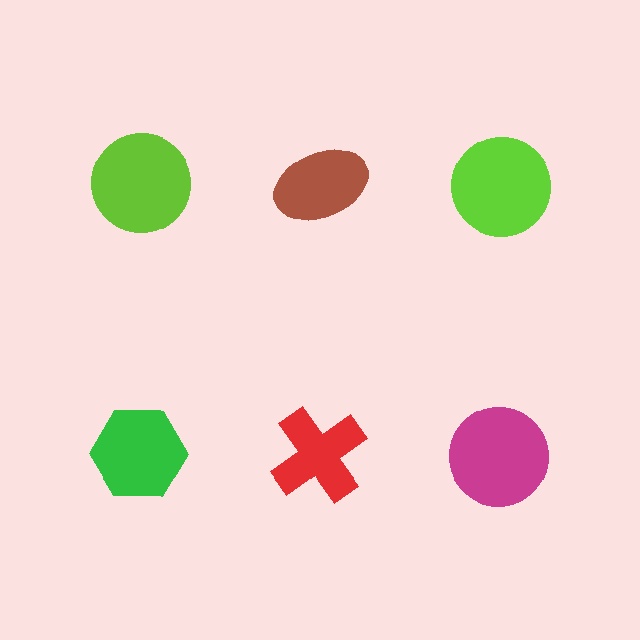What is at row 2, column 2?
A red cross.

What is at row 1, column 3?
A lime circle.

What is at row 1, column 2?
A brown ellipse.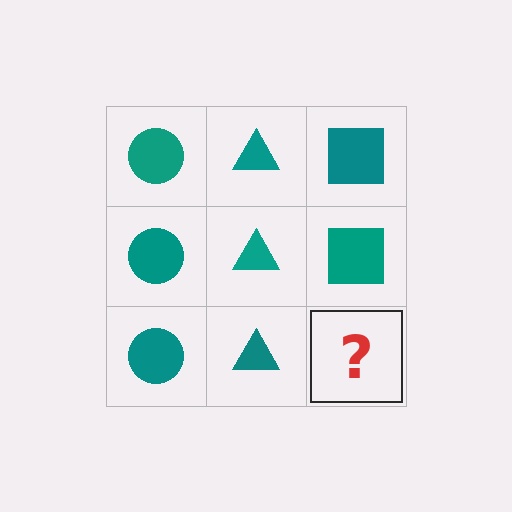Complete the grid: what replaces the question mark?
The question mark should be replaced with a teal square.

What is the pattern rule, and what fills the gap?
The rule is that each column has a consistent shape. The gap should be filled with a teal square.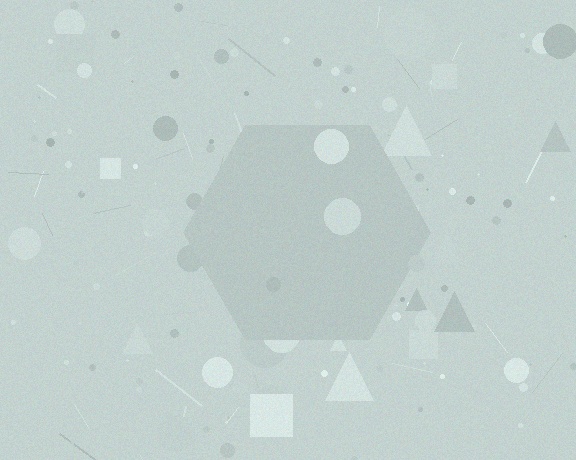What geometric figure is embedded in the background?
A hexagon is embedded in the background.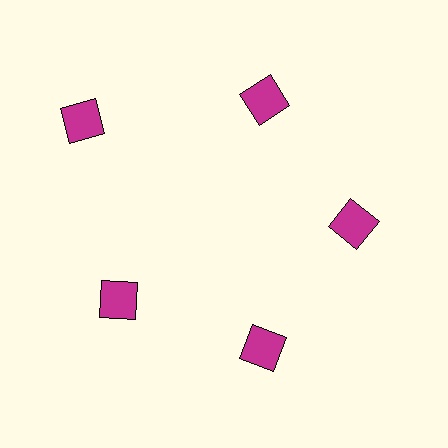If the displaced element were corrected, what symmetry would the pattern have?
It would have 5-fold rotational symmetry — the pattern would map onto itself every 72 degrees.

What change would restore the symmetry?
The symmetry would be restored by moving it inward, back onto the ring so that all 5 squares sit at equal angles and equal distance from the center.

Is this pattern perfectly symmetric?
No. The 5 magenta squares are arranged in a ring, but one element near the 10 o'clock position is pushed outward from the center, breaking the 5-fold rotational symmetry.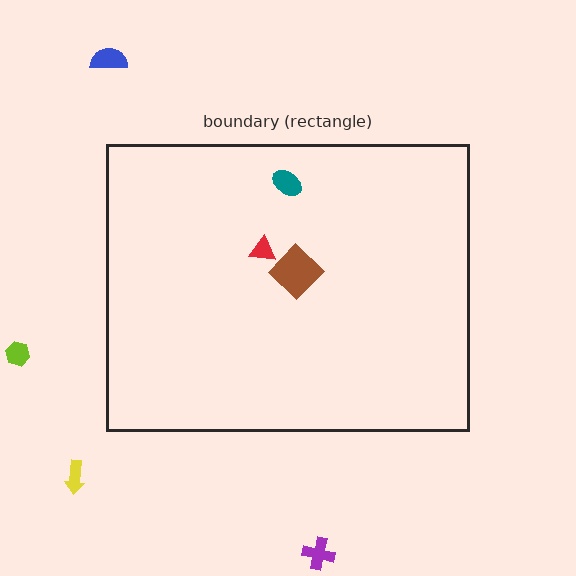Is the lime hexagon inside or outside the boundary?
Outside.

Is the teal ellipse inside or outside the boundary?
Inside.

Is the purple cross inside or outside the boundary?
Outside.